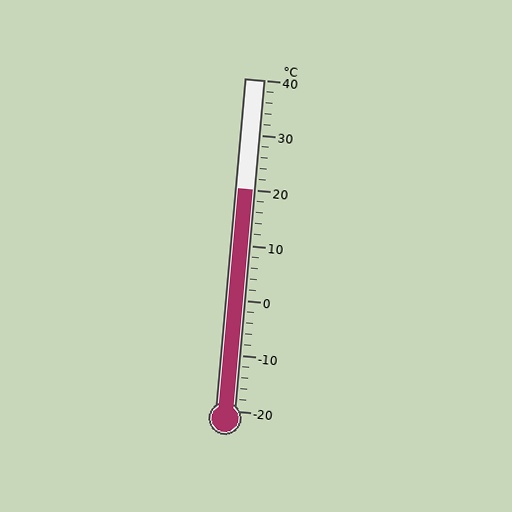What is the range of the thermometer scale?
The thermometer scale ranges from -20°C to 40°C.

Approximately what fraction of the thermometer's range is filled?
The thermometer is filled to approximately 65% of its range.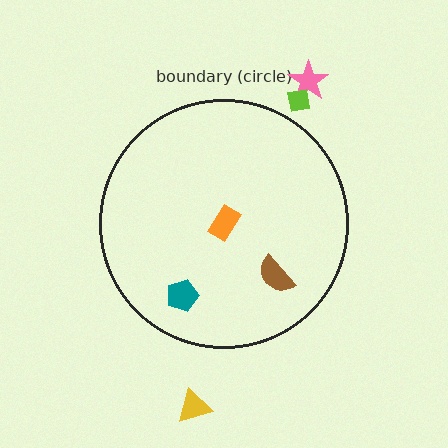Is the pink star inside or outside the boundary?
Outside.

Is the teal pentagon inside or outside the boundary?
Inside.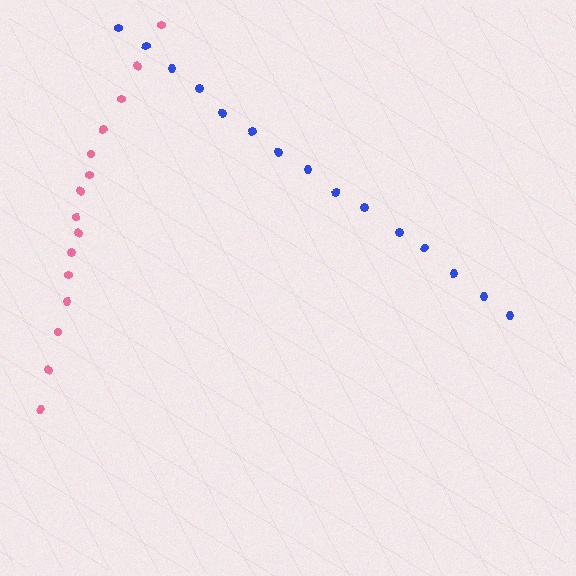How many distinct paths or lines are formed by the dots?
There are 2 distinct paths.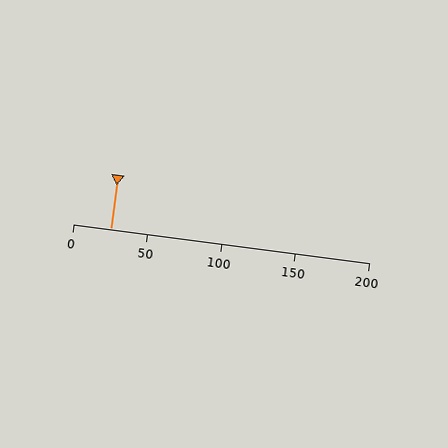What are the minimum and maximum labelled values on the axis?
The axis runs from 0 to 200.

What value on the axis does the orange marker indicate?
The marker indicates approximately 25.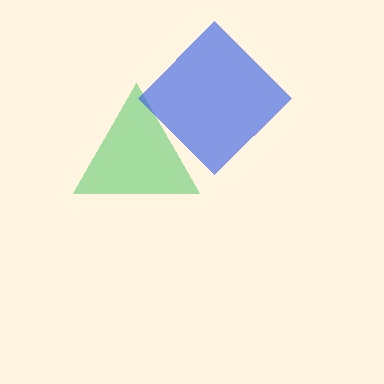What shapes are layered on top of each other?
The layered shapes are: a green triangle, a blue diamond.